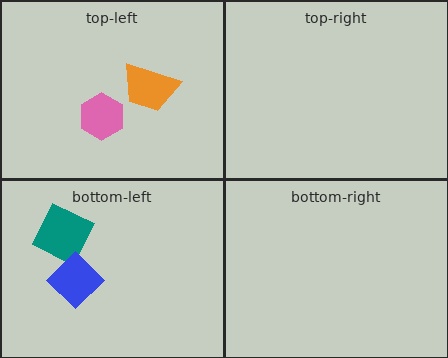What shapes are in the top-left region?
The orange trapezoid, the pink hexagon.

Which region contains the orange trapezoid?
The top-left region.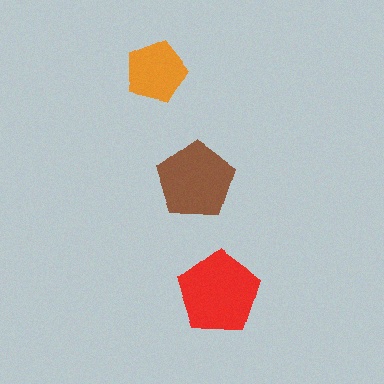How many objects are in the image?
There are 3 objects in the image.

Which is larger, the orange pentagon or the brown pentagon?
The brown one.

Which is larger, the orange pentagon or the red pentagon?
The red one.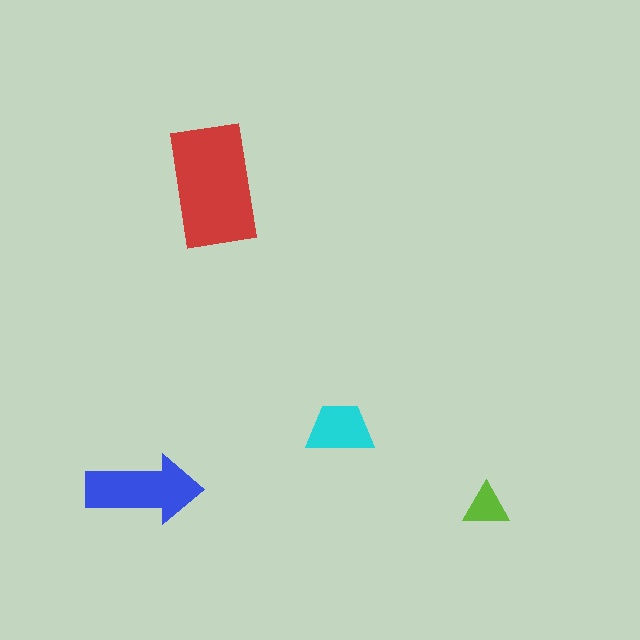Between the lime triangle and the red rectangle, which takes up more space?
The red rectangle.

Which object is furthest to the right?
The lime triangle is rightmost.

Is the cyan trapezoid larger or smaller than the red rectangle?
Smaller.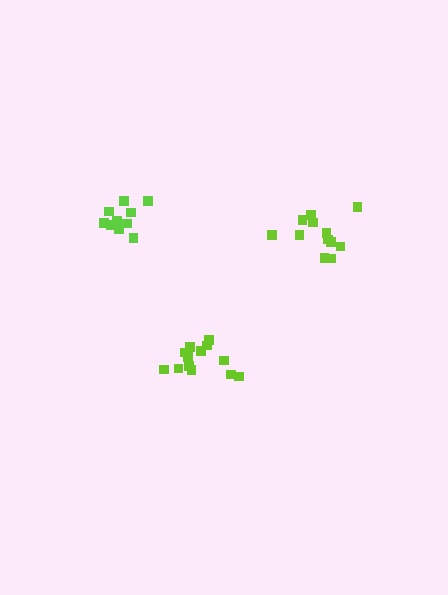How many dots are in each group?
Group 1: 10 dots, Group 2: 13 dots, Group 3: 12 dots (35 total).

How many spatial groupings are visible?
There are 3 spatial groupings.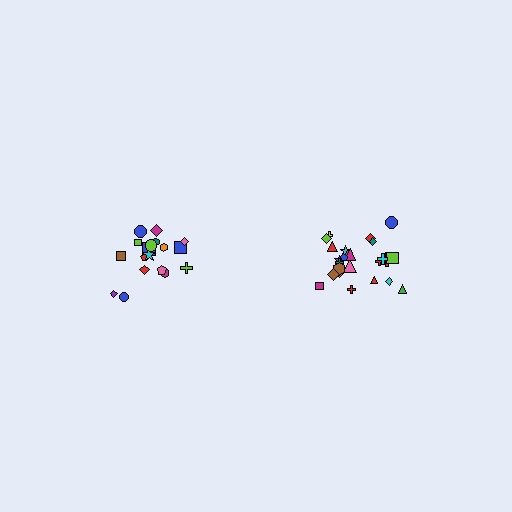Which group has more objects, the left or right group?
The right group.